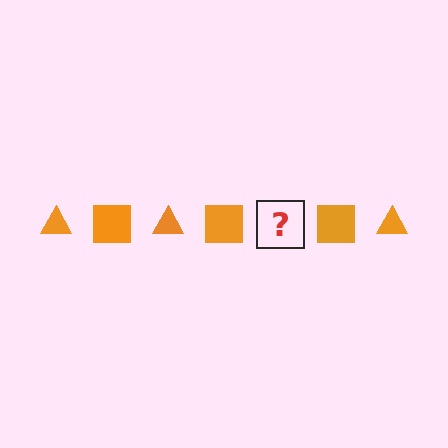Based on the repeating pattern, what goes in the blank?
The blank should be an orange triangle.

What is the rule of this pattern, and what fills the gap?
The rule is that the pattern cycles through triangle, square shapes in orange. The gap should be filled with an orange triangle.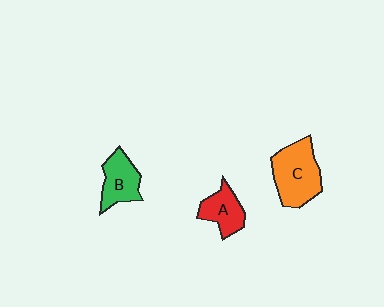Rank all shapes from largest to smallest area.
From largest to smallest: C (orange), B (green), A (red).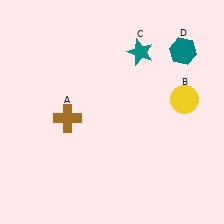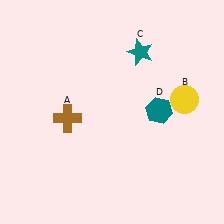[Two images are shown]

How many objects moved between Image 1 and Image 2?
1 object moved between the two images.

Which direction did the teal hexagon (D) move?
The teal hexagon (D) moved down.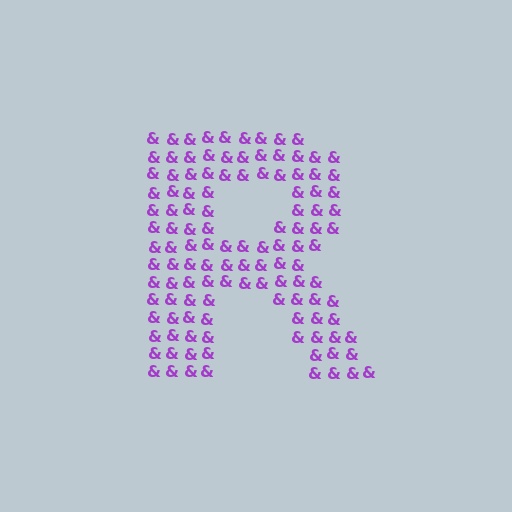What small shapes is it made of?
It is made of small ampersands.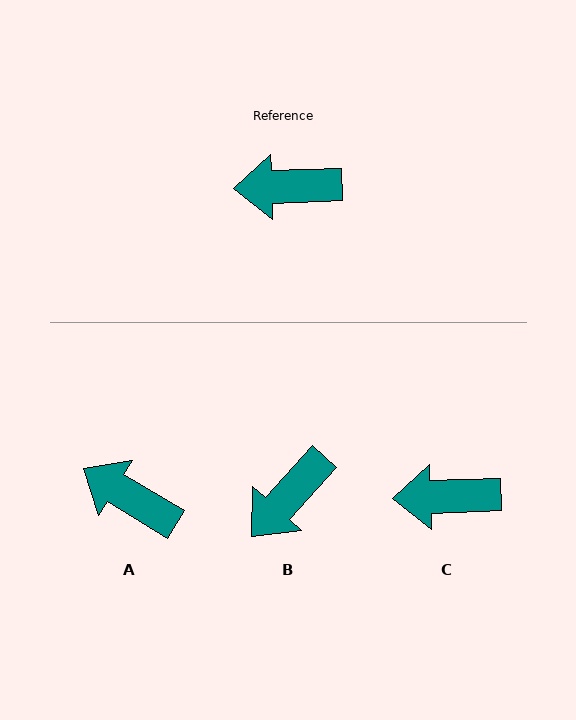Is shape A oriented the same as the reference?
No, it is off by about 33 degrees.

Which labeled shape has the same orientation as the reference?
C.